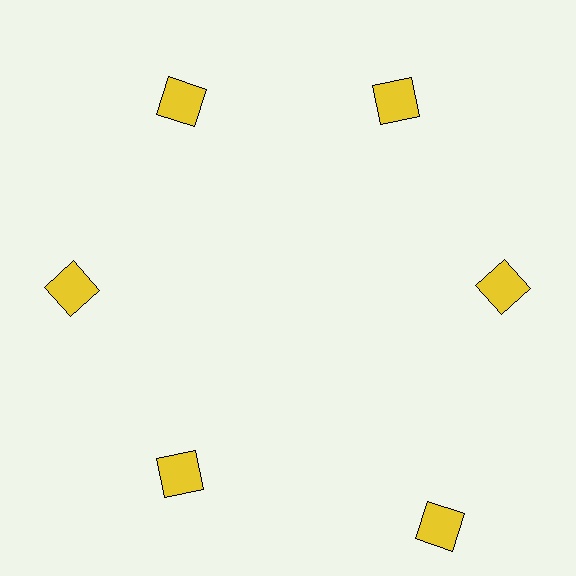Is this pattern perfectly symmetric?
No. The 6 yellow squares are arranged in a ring, but one element near the 5 o'clock position is pushed outward from the center, breaking the 6-fold rotational symmetry.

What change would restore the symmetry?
The symmetry would be restored by moving it inward, back onto the ring so that all 6 squares sit at equal angles and equal distance from the center.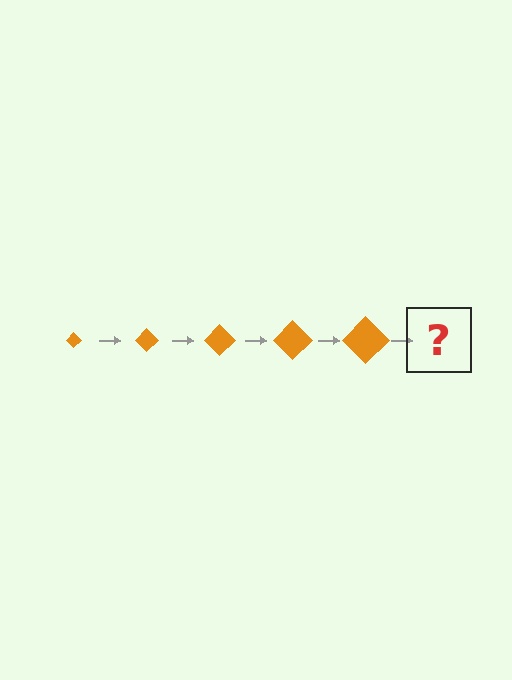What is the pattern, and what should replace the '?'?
The pattern is that the diamond gets progressively larger each step. The '?' should be an orange diamond, larger than the previous one.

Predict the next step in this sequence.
The next step is an orange diamond, larger than the previous one.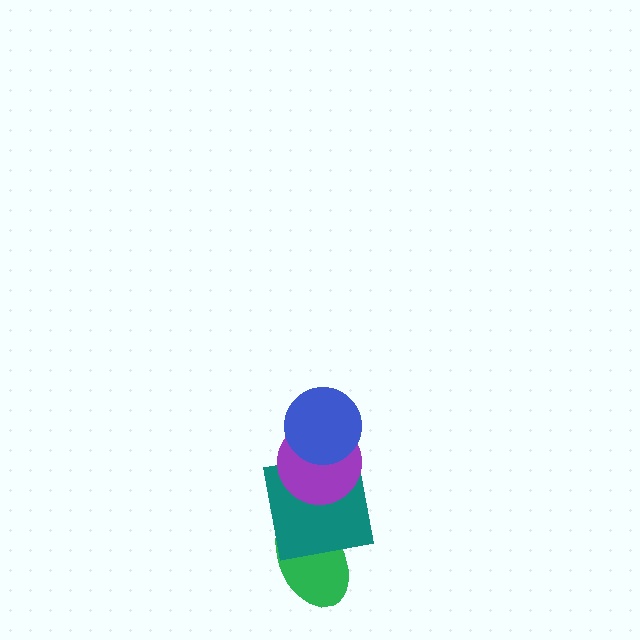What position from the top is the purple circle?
The purple circle is 2nd from the top.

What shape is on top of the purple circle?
The blue circle is on top of the purple circle.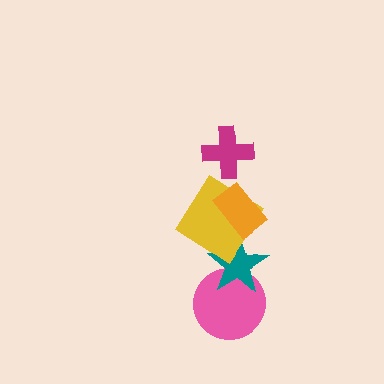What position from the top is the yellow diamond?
The yellow diamond is 3rd from the top.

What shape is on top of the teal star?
The yellow diamond is on top of the teal star.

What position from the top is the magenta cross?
The magenta cross is 1st from the top.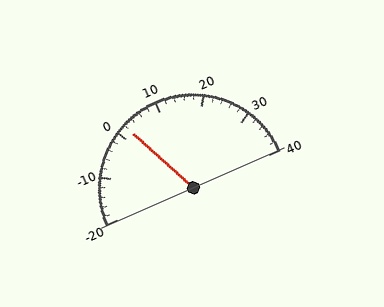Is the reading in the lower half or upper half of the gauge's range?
The reading is in the lower half of the range (-20 to 40).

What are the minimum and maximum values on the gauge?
The gauge ranges from -20 to 40.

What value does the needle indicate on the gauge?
The needle indicates approximately 2.